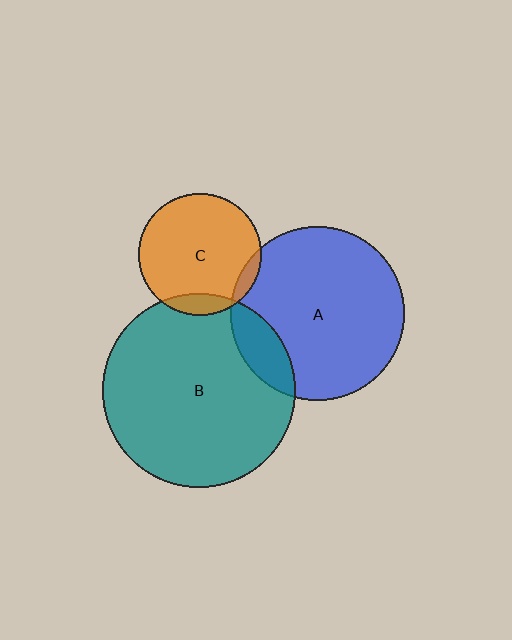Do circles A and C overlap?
Yes.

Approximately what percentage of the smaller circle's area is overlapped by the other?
Approximately 5%.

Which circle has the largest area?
Circle B (teal).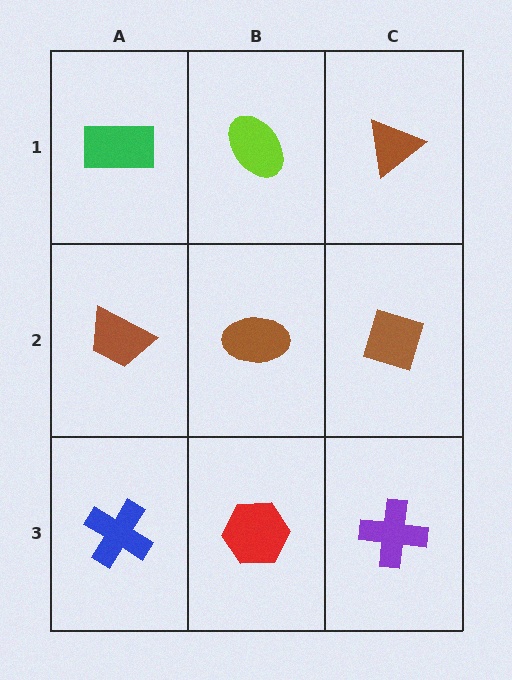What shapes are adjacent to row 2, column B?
A lime ellipse (row 1, column B), a red hexagon (row 3, column B), a brown trapezoid (row 2, column A), a brown diamond (row 2, column C).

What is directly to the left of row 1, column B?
A green rectangle.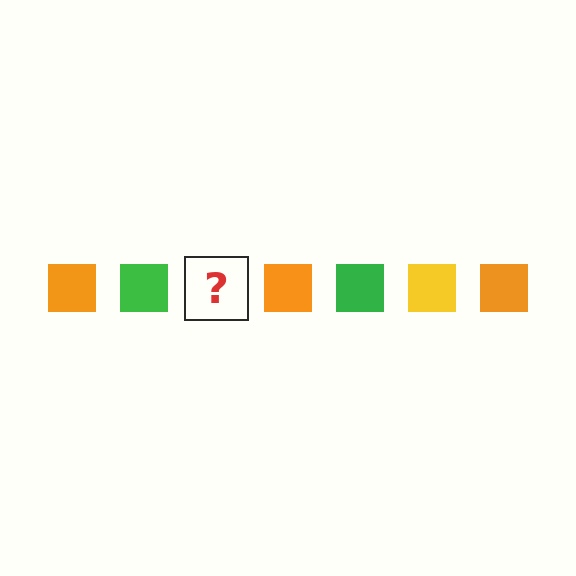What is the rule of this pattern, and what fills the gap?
The rule is that the pattern cycles through orange, green, yellow squares. The gap should be filled with a yellow square.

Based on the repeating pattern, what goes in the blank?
The blank should be a yellow square.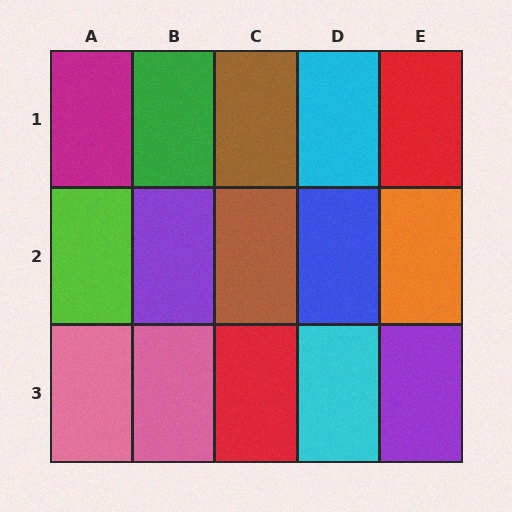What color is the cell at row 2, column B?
Purple.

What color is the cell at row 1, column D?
Cyan.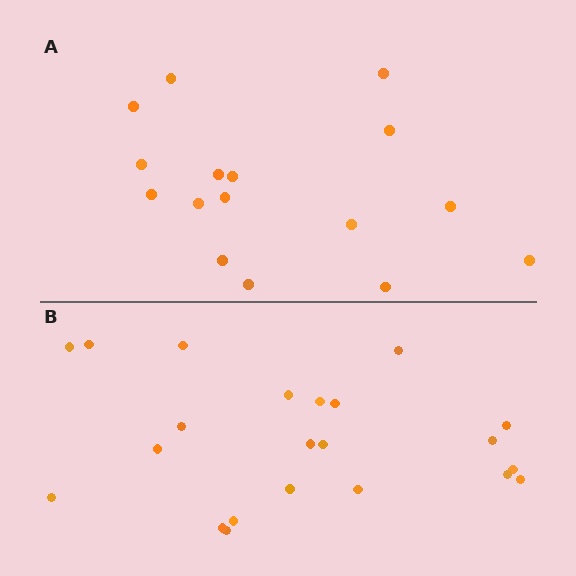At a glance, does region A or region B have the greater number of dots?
Region B (the bottom region) has more dots.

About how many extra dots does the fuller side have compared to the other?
Region B has about 6 more dots than region A.